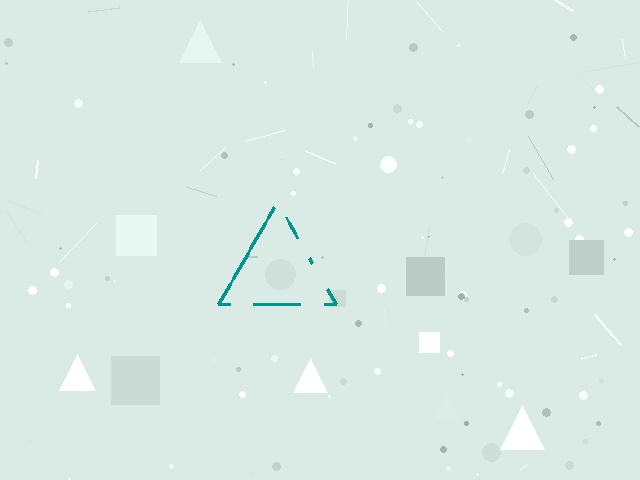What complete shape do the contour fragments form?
The contour fragments form a triangle.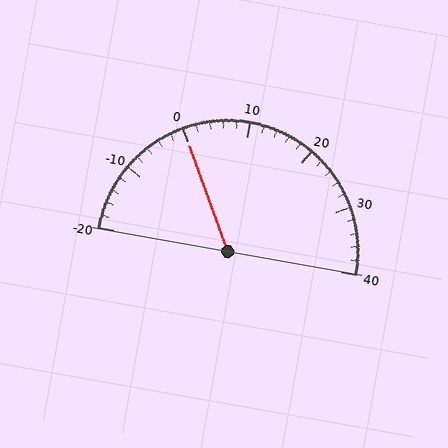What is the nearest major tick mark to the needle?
The nearest major tick mark is 0.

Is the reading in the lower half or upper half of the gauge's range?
The reading is in the lower half of the range (-20 to 40).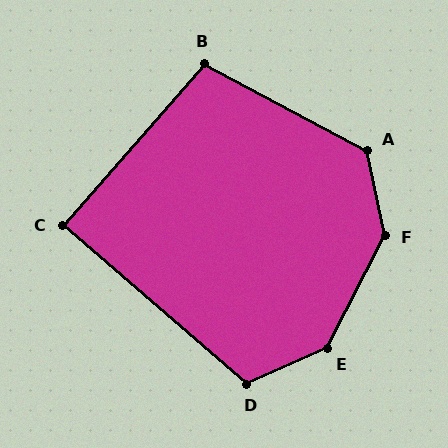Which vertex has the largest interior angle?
F, at approximately 141 degrees.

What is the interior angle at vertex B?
Approximately 103 degrees (obtuse).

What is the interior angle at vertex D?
Approximately 115 degrees (obtuse).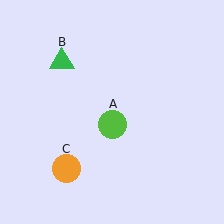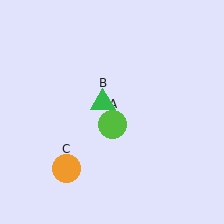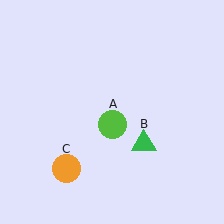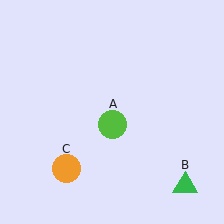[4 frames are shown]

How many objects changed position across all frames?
1 object changed position: green triangle (object B).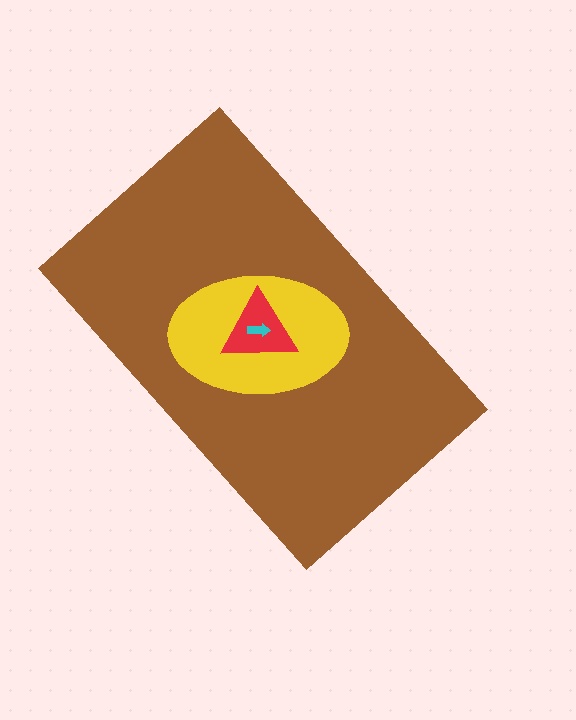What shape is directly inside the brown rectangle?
The yellow ellipse.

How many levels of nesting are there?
4.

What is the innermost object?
The cyan arrow.